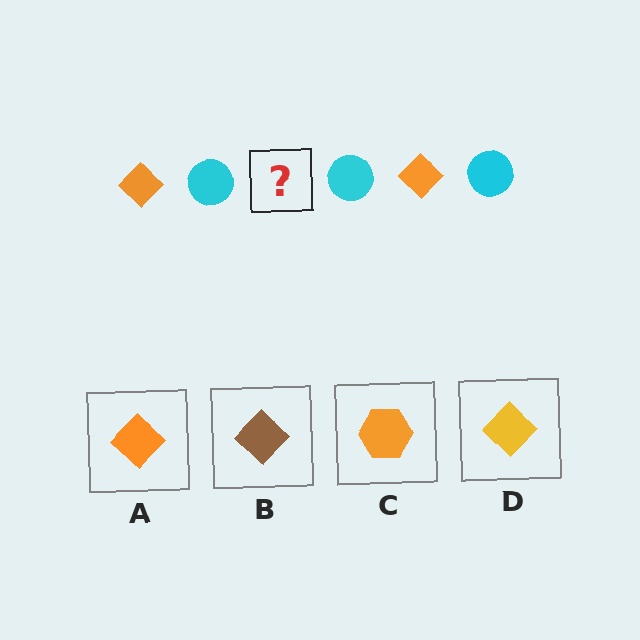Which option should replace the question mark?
Option A.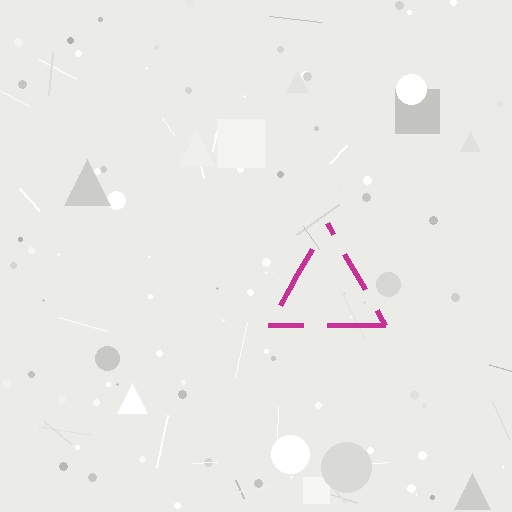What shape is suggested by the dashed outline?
The dashed outline suggests a triangle.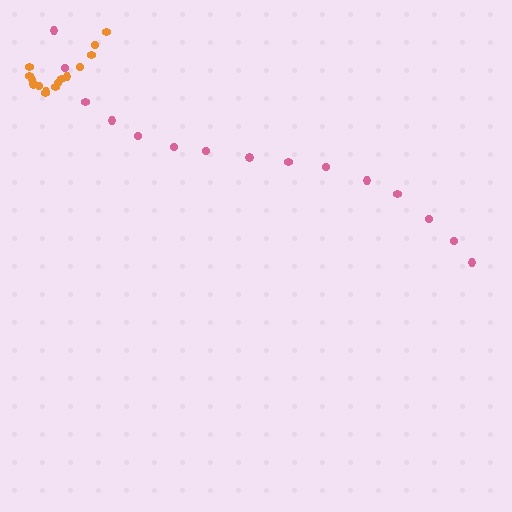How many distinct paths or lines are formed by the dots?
There are 2 distinct paths.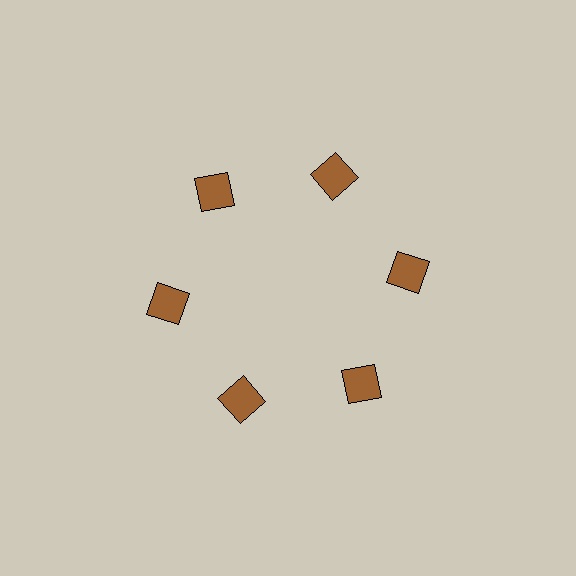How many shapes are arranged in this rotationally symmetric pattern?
There are 6 shapes, arranged in 6 groups of 1.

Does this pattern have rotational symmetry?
Yes, this pattern has 6-fold rotational symmetry. It looks the same after rotating 60 degrees around the center.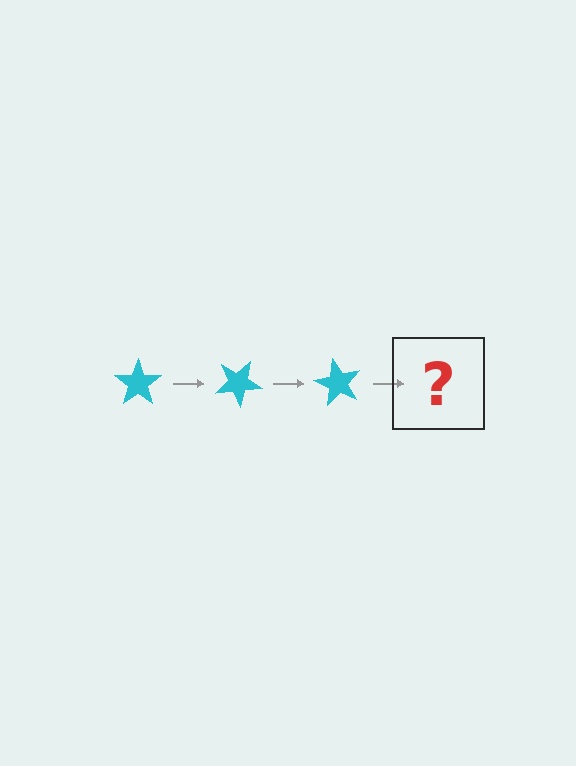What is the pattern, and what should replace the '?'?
The pattern is that the star rotates 30 degrees each step. The '?' should be a cyan star rotated 90 degrees.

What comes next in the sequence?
The next element should be a cyan star rotated 90 degrees.